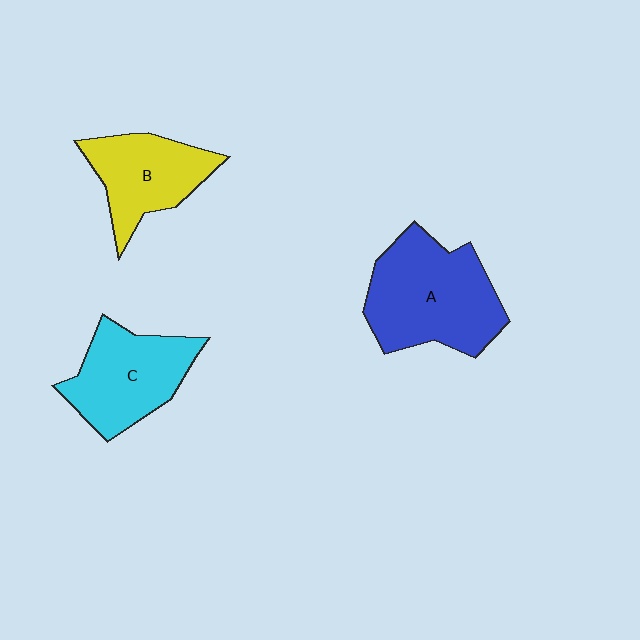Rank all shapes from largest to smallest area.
From largest to smallest: A (blue), C (cyan), B (yellow).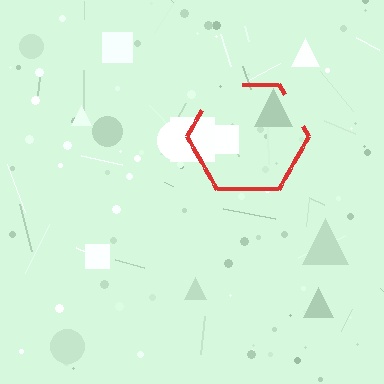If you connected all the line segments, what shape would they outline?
They would outline a hexagon.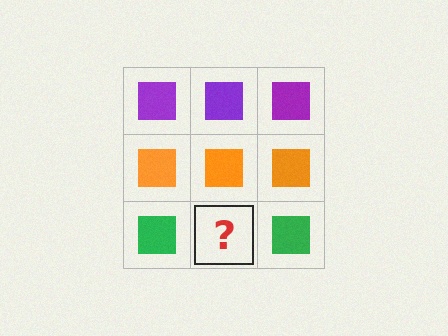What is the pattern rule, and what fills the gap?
The rule is that each row has a consistent color. The gap should be filled with a green square.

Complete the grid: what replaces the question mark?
The question mark should be replaced with a green square.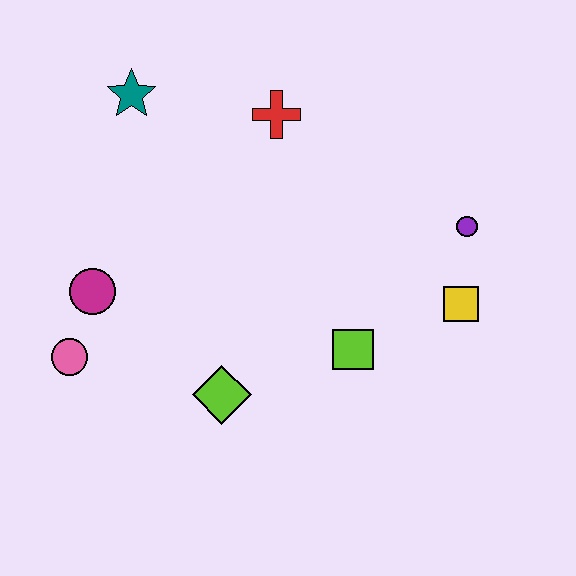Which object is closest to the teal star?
The red cross is closest to the teal star.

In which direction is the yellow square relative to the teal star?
The yellow square is to the right of the teal star.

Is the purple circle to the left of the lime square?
No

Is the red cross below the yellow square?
No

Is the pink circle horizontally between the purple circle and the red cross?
No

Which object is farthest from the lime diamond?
The teal star is farthest from the lime diamond.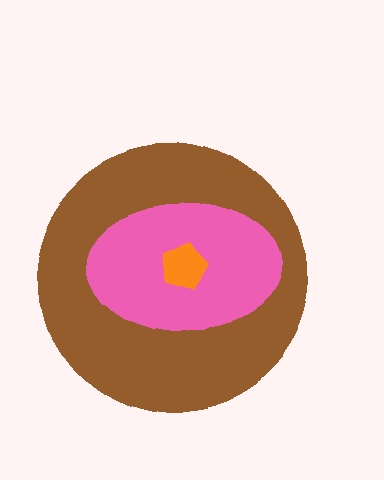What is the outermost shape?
The brown circle.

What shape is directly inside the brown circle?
The pink ellipse.